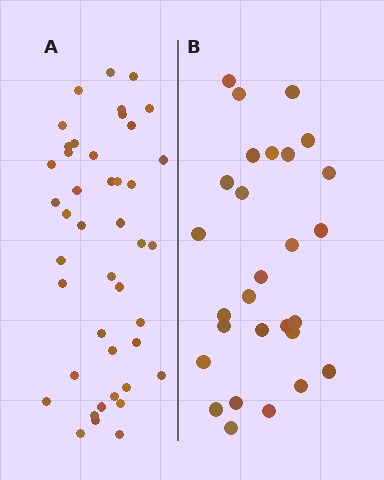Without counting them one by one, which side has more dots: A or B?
Region A (the left region) has more dots.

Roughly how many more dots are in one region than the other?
Region A has approximately 15 more dots than region B.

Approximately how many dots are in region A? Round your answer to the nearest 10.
About 40 dots. (The exact count is 43, which rounds to 40.)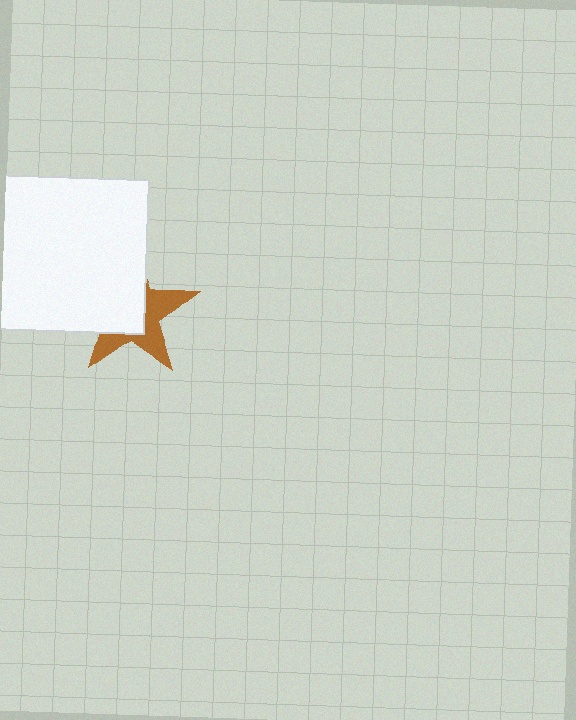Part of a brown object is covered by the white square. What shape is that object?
It is a star.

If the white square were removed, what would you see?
You would see the complete brown star.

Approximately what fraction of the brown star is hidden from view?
Roughly 55% of the brown star is hidden behind the white square.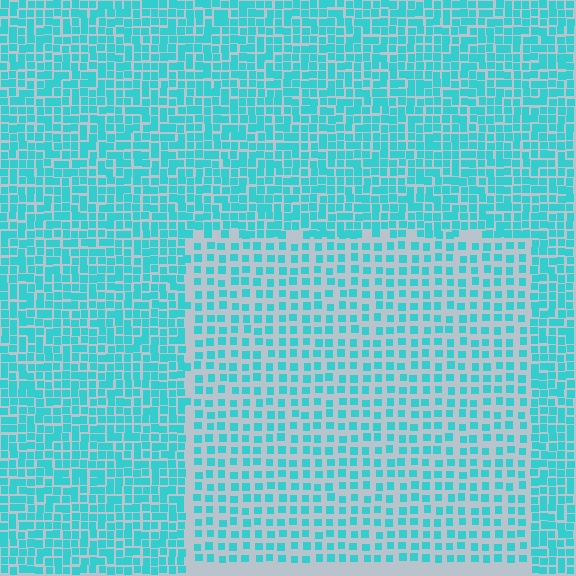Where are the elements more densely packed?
The elements are more densely packed outside the rectangle boundary.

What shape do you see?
I see a rectangle.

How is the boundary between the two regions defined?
The boundary is defined by a change in element density (approximately 1.8x ratio). All elements are the same color, size, and shape.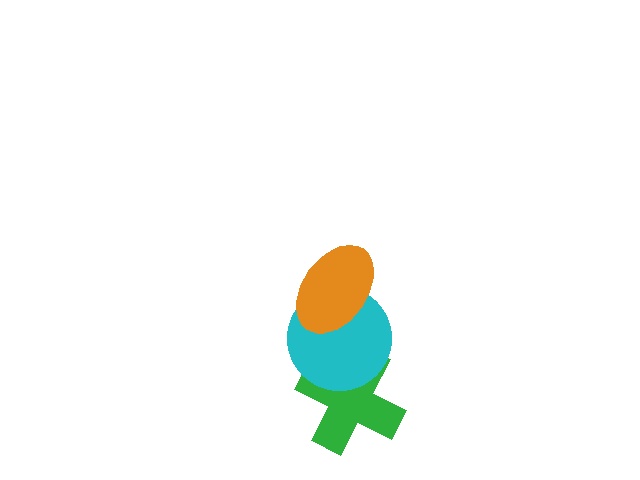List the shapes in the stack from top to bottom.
From top to bottom: the orange ellipse, the cyan circle, the green cross.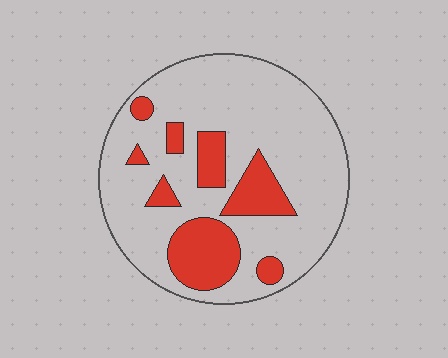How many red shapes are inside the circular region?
8.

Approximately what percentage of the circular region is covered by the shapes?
Approximately 25%.